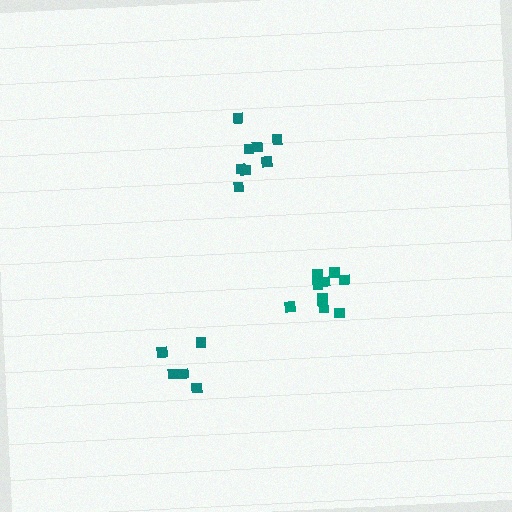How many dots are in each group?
Group 1: 5 dots, Group 2: 10 dots, Group 3: 8 dots (23 total).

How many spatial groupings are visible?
There are 3 spatial groupings.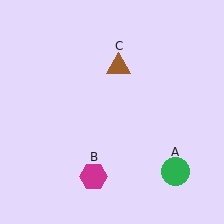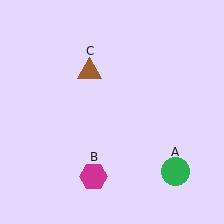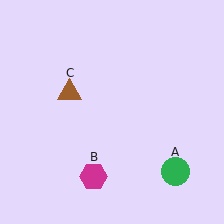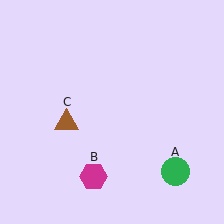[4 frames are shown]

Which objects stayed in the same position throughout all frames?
Green circle (object A) and magenta hexagon (object B) remained stationary.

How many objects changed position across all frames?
1 object changed position: brown triangle (object C).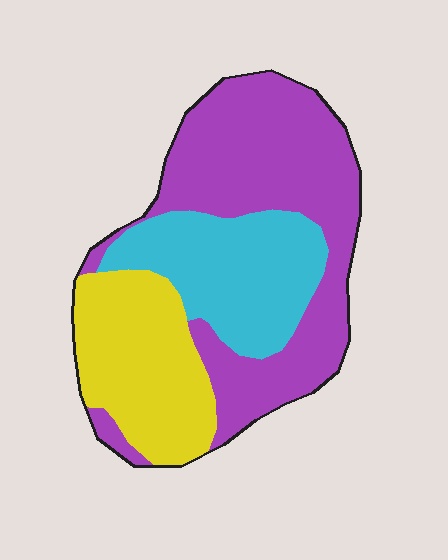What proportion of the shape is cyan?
Cyan covers about 25% of the shape.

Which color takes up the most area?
Purple, at roughly 50%.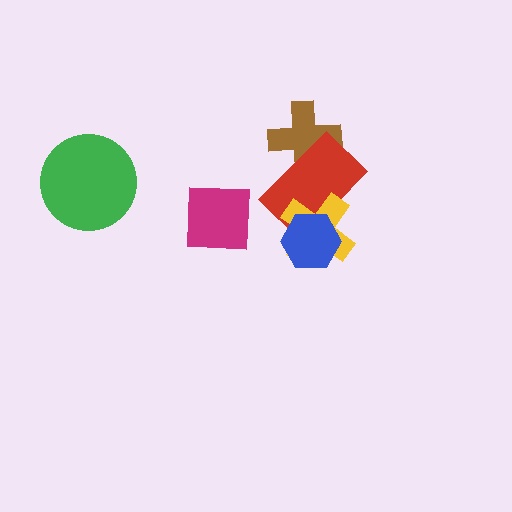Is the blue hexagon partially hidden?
No, no other shape covers it.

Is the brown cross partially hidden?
Yes, it is partially covered by another shape.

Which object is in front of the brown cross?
The red rectangle is in front of the brown cross.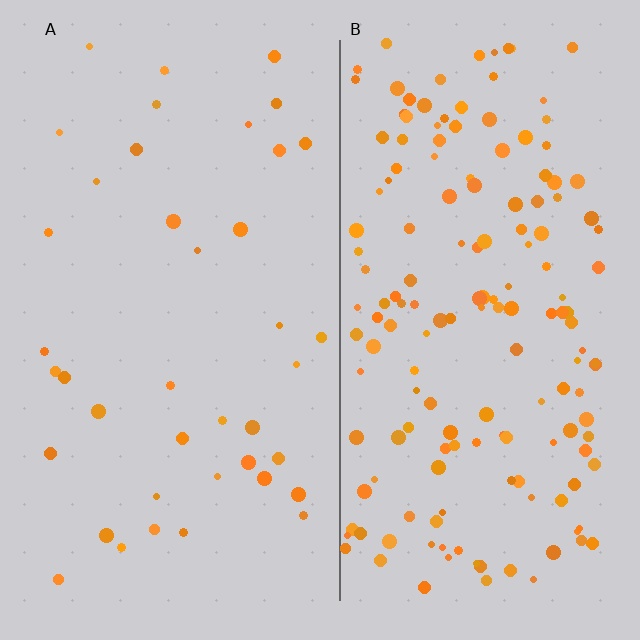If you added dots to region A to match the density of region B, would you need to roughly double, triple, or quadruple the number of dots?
Approximately quadruple.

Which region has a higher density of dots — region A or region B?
B (the right).